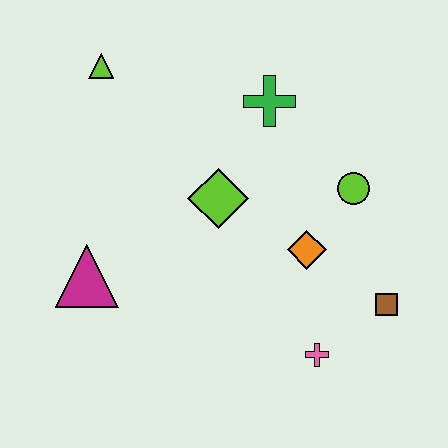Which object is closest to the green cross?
The lime diamond is closest to the green cross.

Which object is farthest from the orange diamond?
The lime triangle is farthest from the orange diamond.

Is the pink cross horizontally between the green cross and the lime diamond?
No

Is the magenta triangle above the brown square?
Yes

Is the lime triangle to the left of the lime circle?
Yes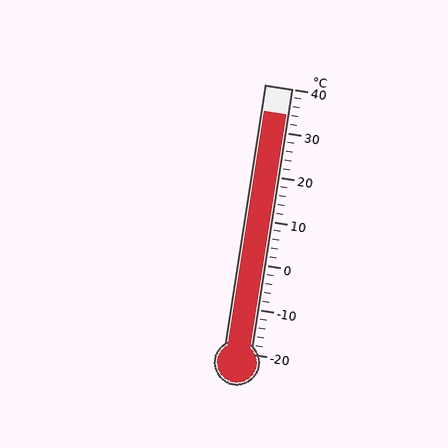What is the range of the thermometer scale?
The thermometer scale ranges from -20°C to 40°C.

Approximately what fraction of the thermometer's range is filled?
The thermometer is filled to approximately 90% of its range.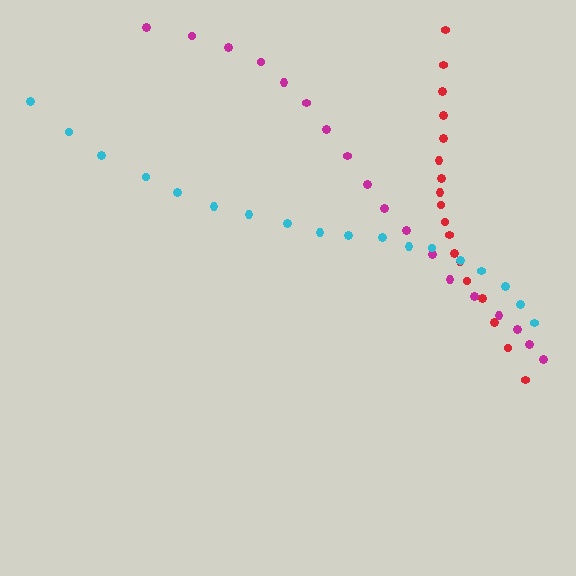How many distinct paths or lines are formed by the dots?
There are 3 distinct paths.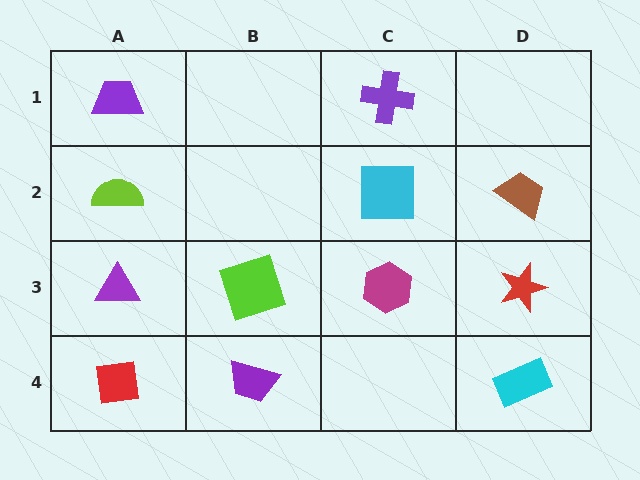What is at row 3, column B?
A lime square.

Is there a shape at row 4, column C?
No, that cell is empty.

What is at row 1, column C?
A purple cross.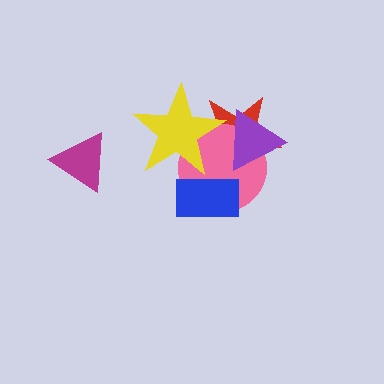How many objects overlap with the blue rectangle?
2 objects overlap with the blue rectangle.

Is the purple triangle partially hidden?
Yes, it is partially covered by another shape.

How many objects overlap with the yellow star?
4 objects overlap with the yellow star.